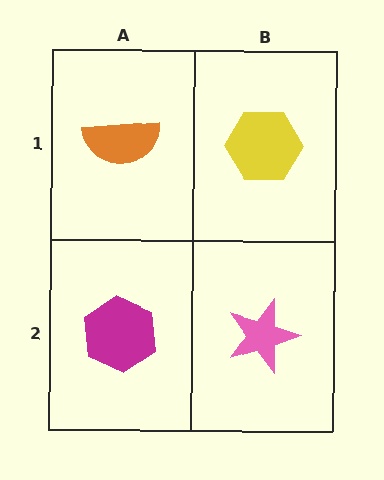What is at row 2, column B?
A pink star.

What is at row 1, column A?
An orange semicircle.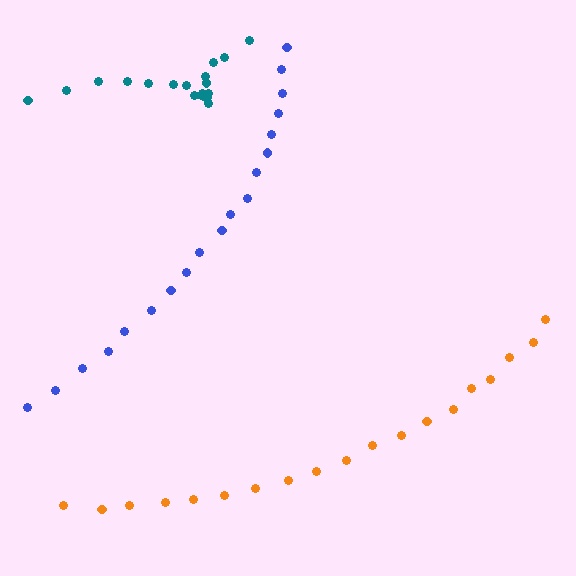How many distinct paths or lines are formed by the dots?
There are 3 distinct paths.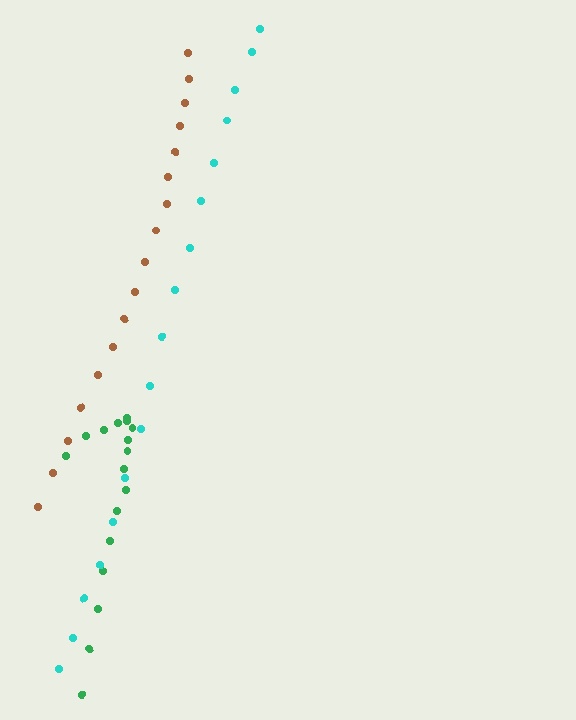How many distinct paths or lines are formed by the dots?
There are 3 distinct paths.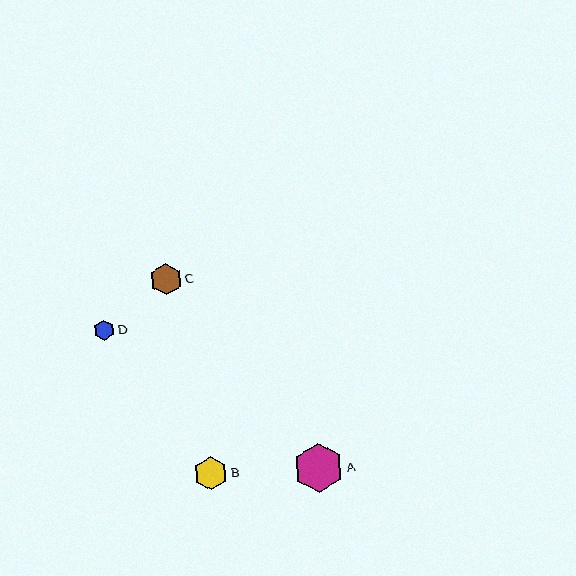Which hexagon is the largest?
Hexagon A is the largest with a size of approximately 50 pixels.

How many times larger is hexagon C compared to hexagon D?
Hexagon C is approximately 1.6 times the size of hexagon D.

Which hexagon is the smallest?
Hexagon D is the smallest with a size of approximately 20 pixels.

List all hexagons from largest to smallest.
From largest to smallest: A, B, C, D.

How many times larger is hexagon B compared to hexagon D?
Hexagon B is approximately 1.7 times the size of hexagon D.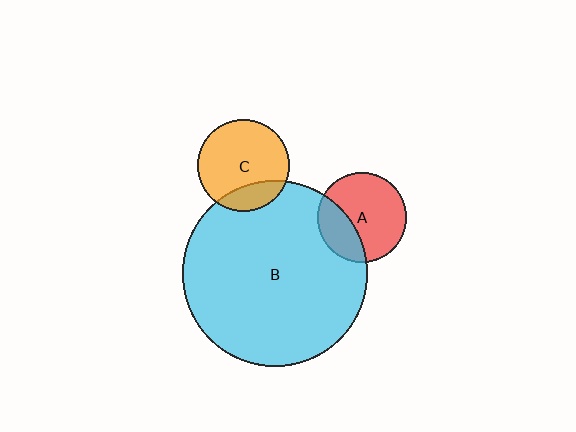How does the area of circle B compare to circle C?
Approximately 4.1 times.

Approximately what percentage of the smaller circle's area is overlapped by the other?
Approximately 20%.